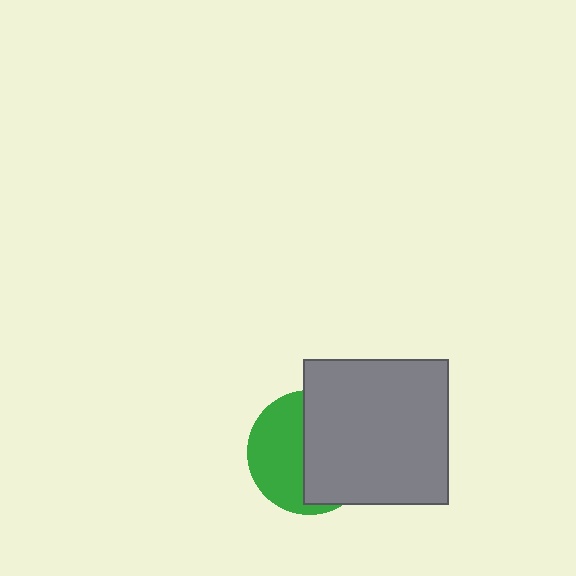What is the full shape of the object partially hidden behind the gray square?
The partially hidden object is a green circle.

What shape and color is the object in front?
The object in front is a gray square.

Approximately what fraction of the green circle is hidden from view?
Roughly 54% of the green circle is hidden behind the gray square.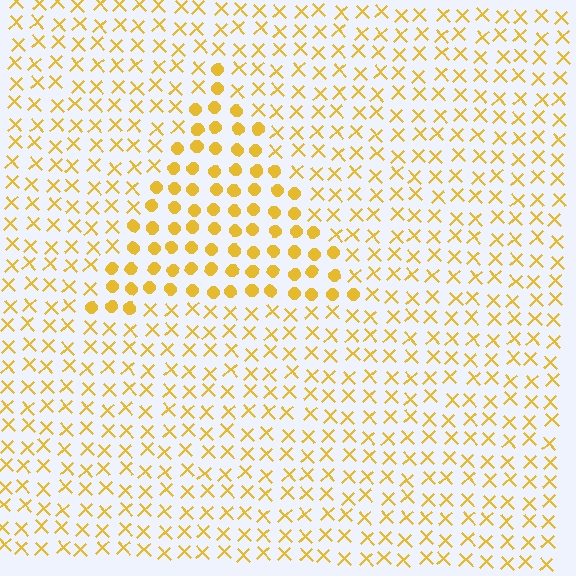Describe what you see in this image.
The image is filled with small yellow elements arranged in a uniform grid. A triangle-shaped region contains circles, while the surrounding area contains X marks. The boundary is defined purely by the change in element shape.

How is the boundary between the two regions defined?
The boundary is defined by a change in element shape: circles inside vs. X marks outside. All elements share the same color and spacing.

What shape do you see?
I see a triangle.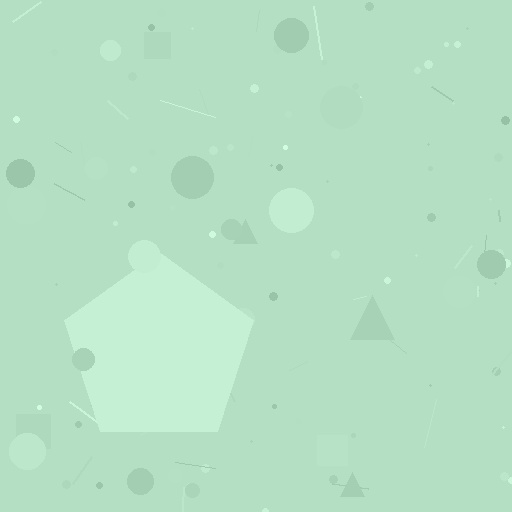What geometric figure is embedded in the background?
A pentagon is embedded in the background.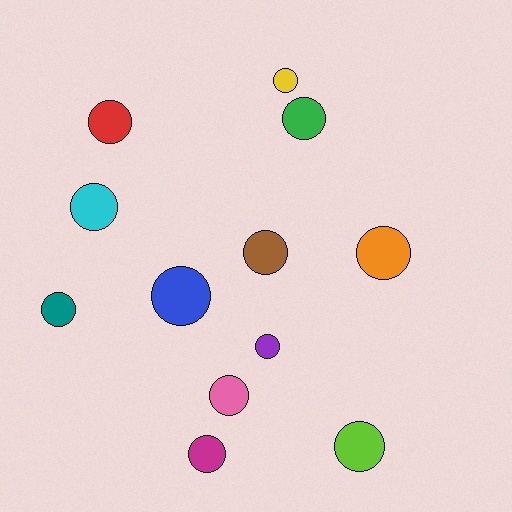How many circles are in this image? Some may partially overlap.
There are 12 circles.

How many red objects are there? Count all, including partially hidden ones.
There is 1 red object.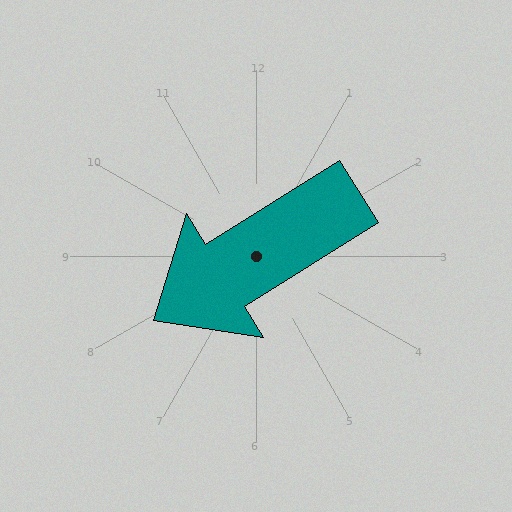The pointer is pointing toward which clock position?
Roughly 8 o'clock.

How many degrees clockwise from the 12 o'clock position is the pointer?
Approximately 238 degrees.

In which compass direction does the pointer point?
Southwest.